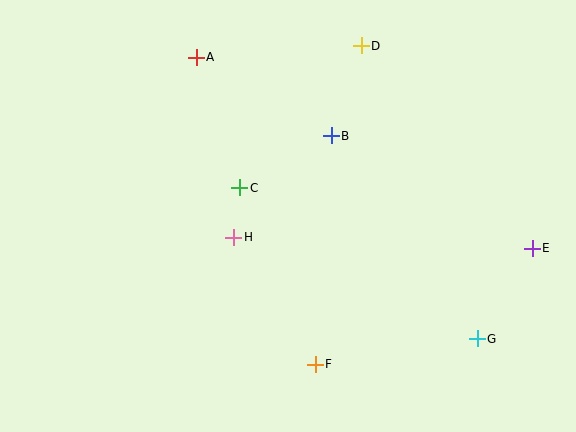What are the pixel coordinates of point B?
Point B is at (331, 136).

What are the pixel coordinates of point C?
Point C is at (240, 188).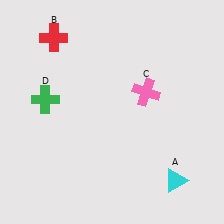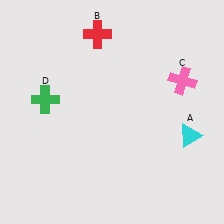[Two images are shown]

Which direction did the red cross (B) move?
The red cross (B) moved right.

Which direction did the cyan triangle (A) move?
The cyan triangle (A) moved up.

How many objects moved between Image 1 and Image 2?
3 objects moved between the two images.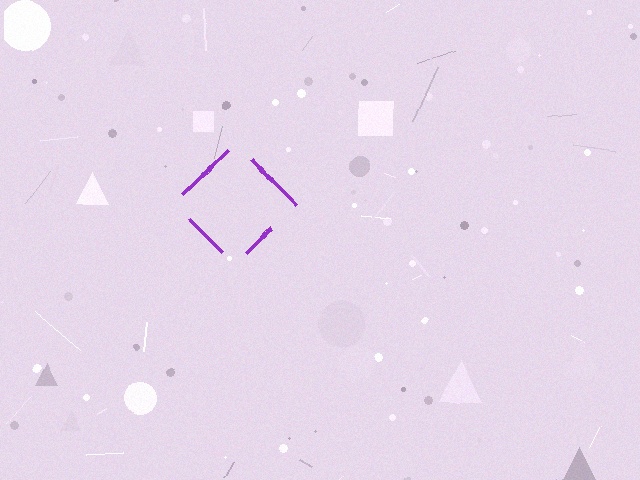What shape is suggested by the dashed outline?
The dashed outline suggests a diamond.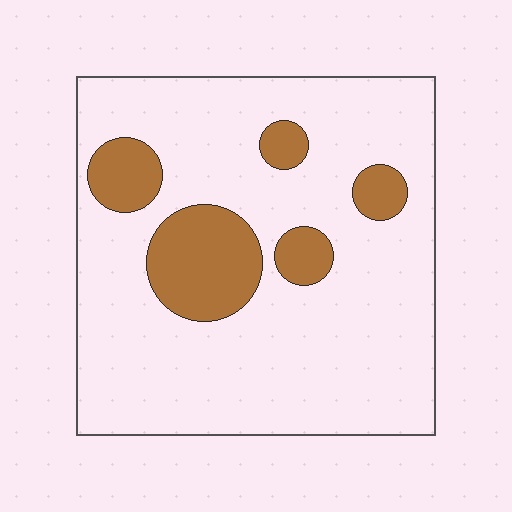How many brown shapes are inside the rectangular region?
5.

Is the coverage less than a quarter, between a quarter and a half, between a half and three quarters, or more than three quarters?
Less than a quarter.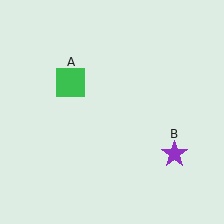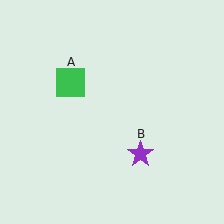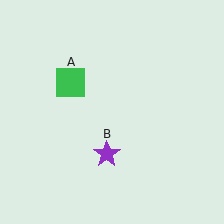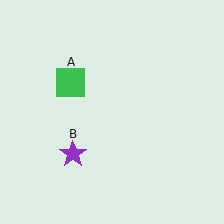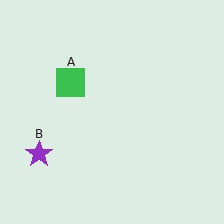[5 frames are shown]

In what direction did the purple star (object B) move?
The purple star (object B) moved left.